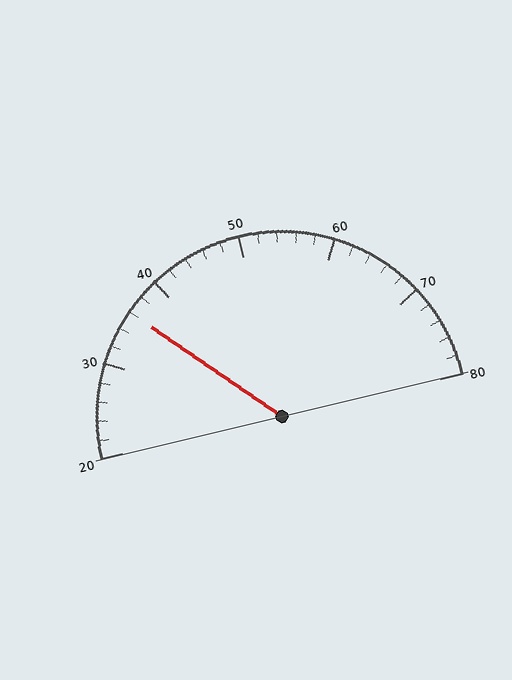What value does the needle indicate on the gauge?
The needle indicates approximately 36.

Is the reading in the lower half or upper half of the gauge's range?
The reading is in the lower half of the range (20 to 80).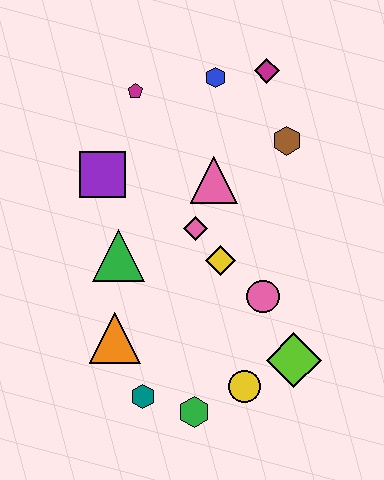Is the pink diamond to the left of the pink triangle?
Yes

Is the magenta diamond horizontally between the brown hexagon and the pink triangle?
Yes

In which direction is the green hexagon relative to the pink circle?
The green hexagon is below the pink circle.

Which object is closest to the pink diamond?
The yellow diamond is closest to the pink diamond.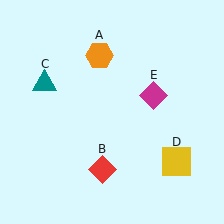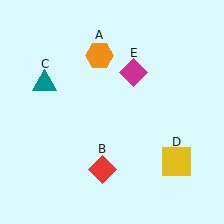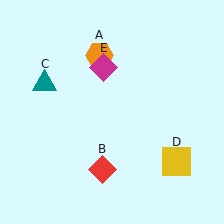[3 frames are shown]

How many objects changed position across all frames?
1 object changed position: magenta diamond (object E).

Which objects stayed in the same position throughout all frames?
Orange hexagon (object A) and red diamond (object B) and teal triangle (object C) and yellow square (object D) remained stationary.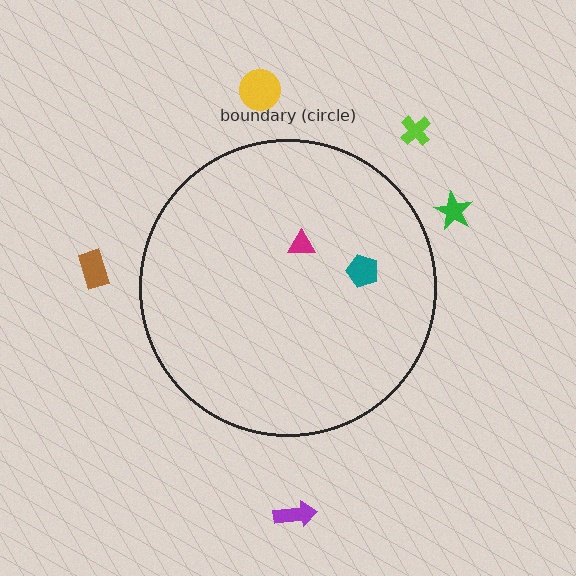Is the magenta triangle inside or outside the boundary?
Inside.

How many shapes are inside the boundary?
2 inside, 5 outside.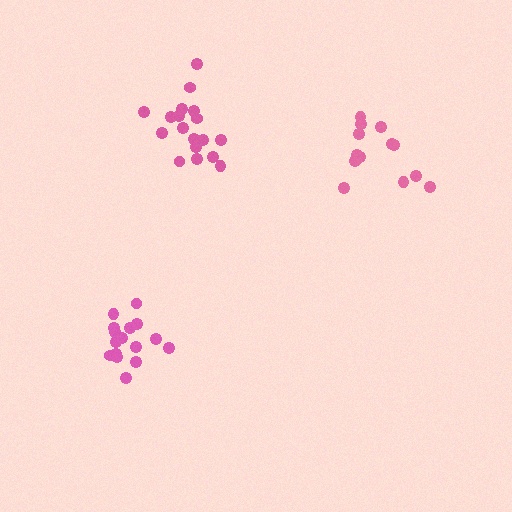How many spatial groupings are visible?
There are 3 spatial groupings.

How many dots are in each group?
Group 1: 18 dots, Group 2: 16 dots, Group 3: 14 dots (48 total).